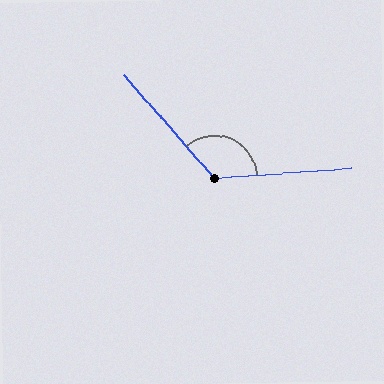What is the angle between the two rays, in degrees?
Approximately 126 degrees.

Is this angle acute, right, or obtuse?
It is obtuse.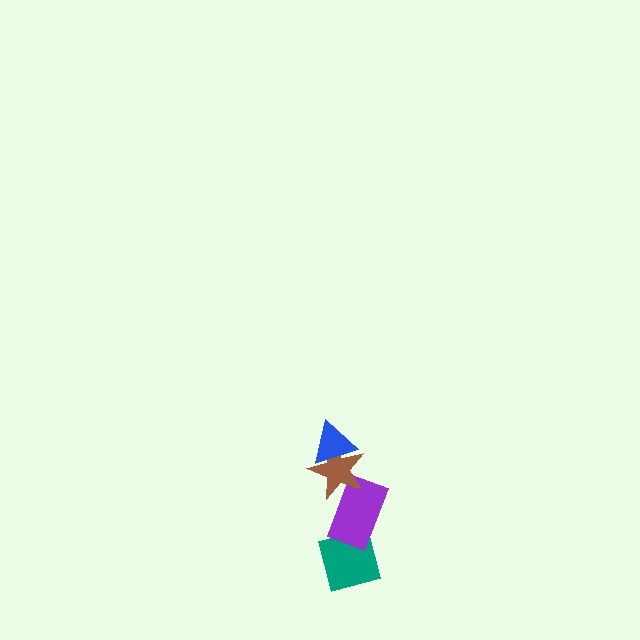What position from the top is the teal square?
The teal square is 4th from the top.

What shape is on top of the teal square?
The purple rectangle is on top of the teal square.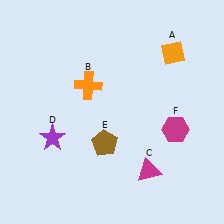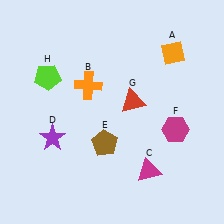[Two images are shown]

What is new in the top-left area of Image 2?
A lime pentagon (H) was added in the top-left area of Image 2.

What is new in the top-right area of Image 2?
A red triangle (G) was added in the top-right area of Image 2.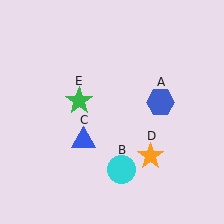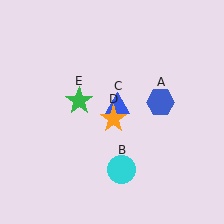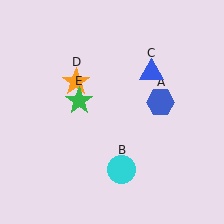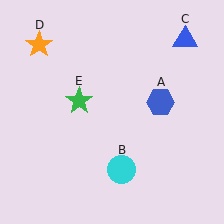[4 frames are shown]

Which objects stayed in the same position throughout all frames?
Blue hexagon (object A) and cyan circle (object B) and green star (object E) remained stationary.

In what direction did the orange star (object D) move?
The orange star (object D) moved up and to the left.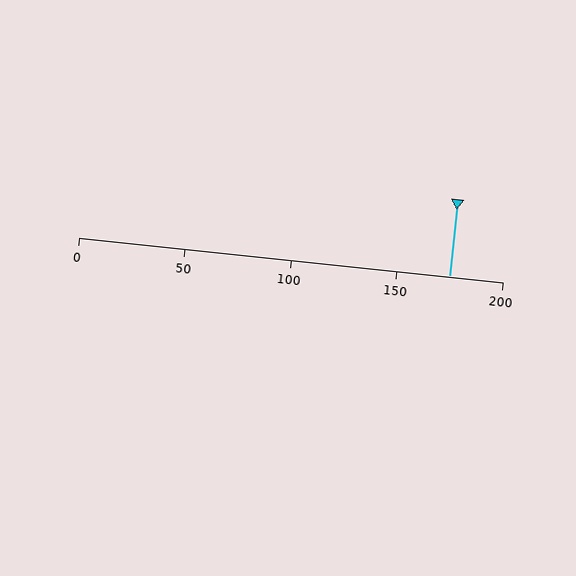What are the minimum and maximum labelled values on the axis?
The axis runs from 0 to 200.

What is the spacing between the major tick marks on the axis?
The major ticks are spaced 50 apart.